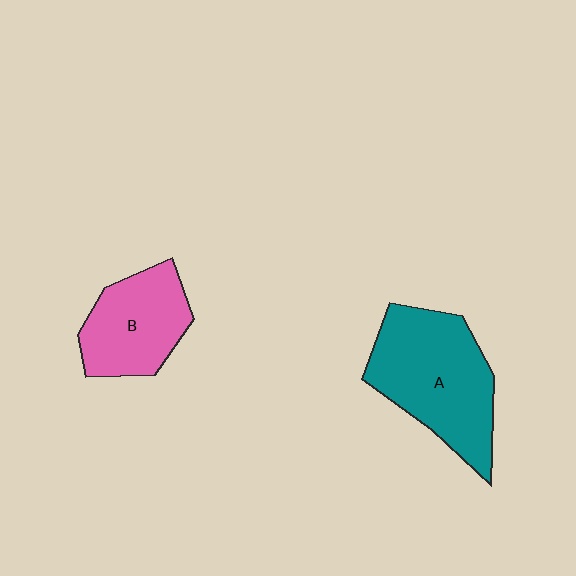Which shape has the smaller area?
Shape B (pink).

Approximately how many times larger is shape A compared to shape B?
Approximately 1.5 times.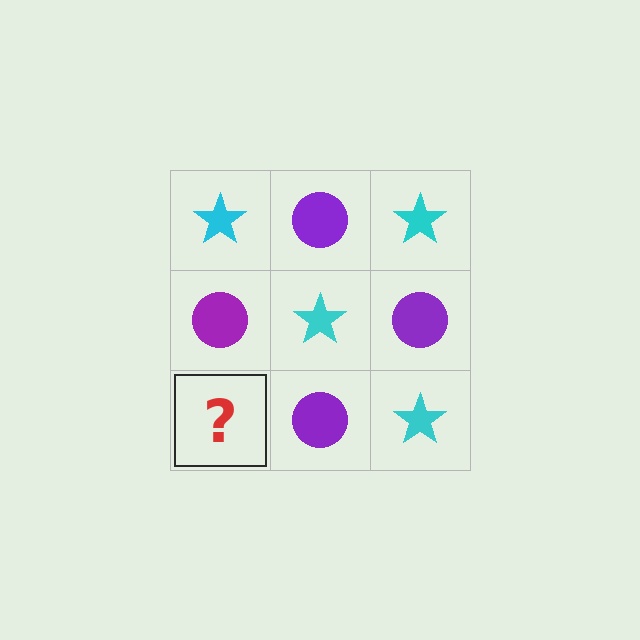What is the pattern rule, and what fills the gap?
The rule is that it alternates cyan star and purple circle in a checkerboard pattern. The gap should be filled with a cyan star.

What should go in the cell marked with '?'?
The missing cell should contain a cyan star.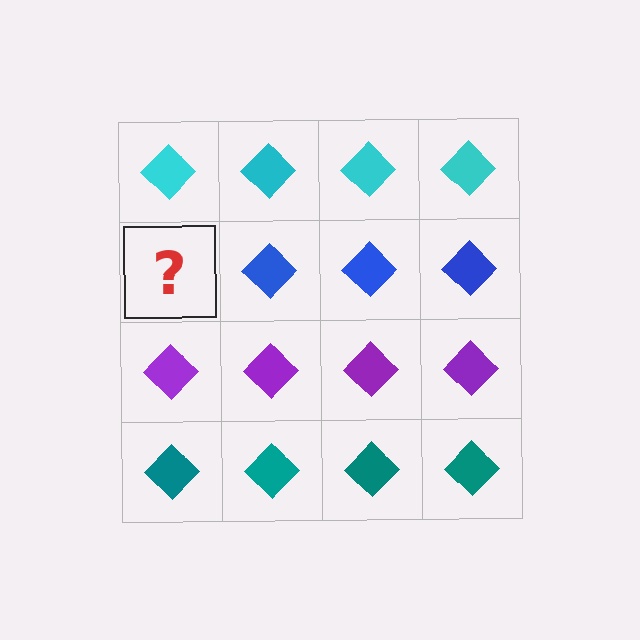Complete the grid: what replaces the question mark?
The question mark should be replaced with a blue diamond.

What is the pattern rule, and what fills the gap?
The rule is that each row has a consistent color. The gap should be filled with a blue diamond.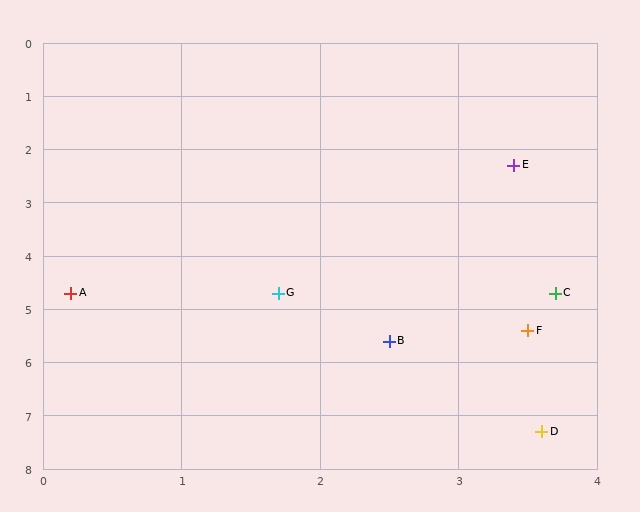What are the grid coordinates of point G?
Point G is at approximately (1.7, 4.7).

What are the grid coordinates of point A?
Point A is at approximately (0.2, 4.7).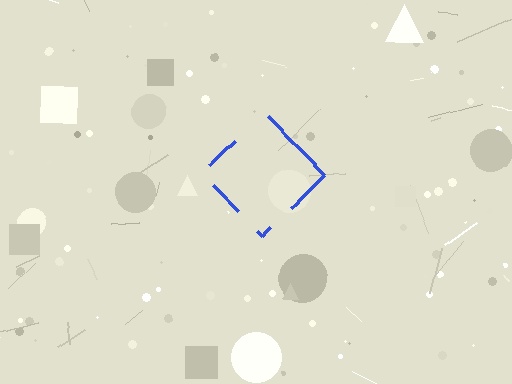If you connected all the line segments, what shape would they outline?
They would outline a diamond.